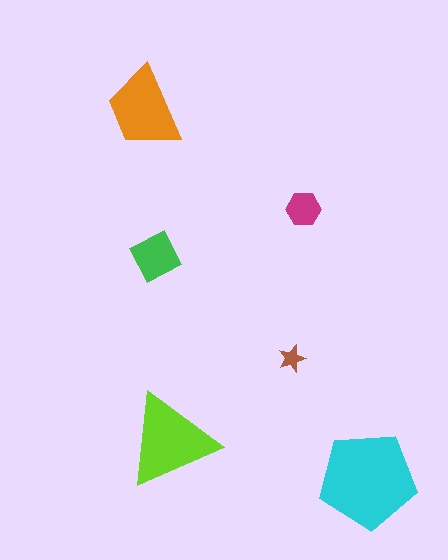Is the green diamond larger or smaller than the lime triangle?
Smaller.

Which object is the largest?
The cyan pentagon.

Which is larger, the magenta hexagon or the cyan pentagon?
The cyan pentagon.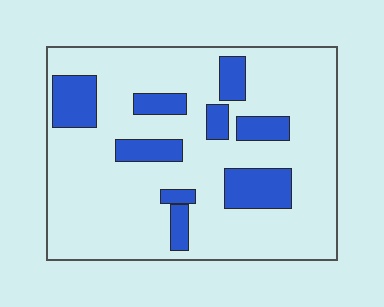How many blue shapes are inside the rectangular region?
9.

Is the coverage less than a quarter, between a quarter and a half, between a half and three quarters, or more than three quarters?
Less than a quarter.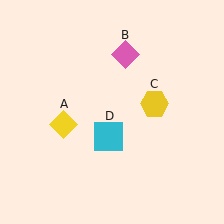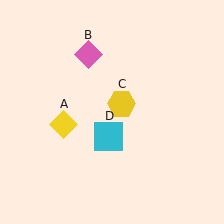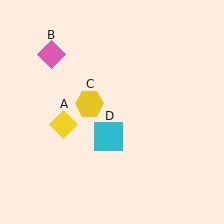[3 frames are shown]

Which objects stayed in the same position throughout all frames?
Yellow diamond (object A) and cyan square (object D) remained stationary.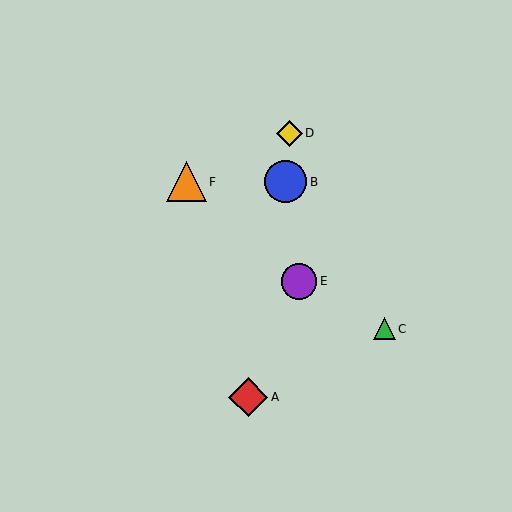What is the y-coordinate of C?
Object C is at y≈329.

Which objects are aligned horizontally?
Objects B, F are aligned horizontally.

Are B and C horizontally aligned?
No, B is at y≈182 and C is at y≈329.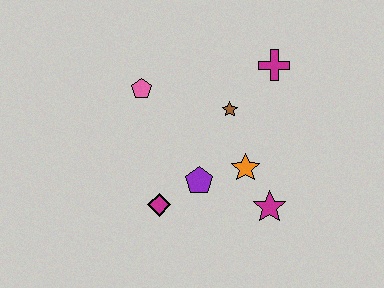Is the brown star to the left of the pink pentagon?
No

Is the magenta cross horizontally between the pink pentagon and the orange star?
No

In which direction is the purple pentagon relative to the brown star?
The purple pentagon is below the brown star.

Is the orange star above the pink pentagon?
No